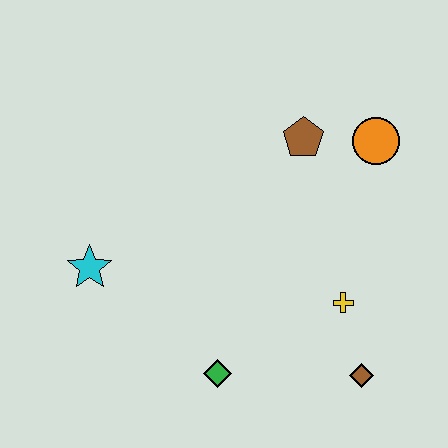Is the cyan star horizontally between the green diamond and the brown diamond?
No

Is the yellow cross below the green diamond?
No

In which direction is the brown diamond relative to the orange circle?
The brown diamond is below the orange circle.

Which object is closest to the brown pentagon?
The orange circle is closest to the brown pentagon.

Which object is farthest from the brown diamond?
The cyan star is farthest from the brown diamond.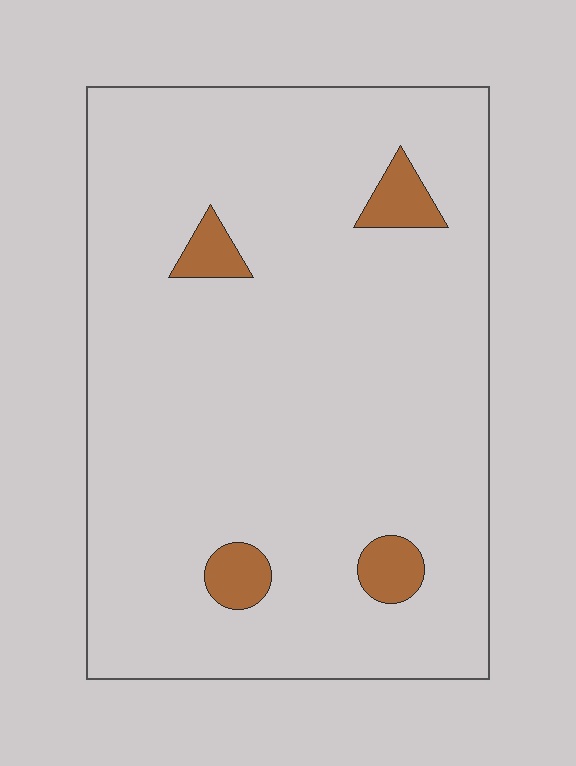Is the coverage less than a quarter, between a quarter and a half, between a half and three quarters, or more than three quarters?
Less than a quarter.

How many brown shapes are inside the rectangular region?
4.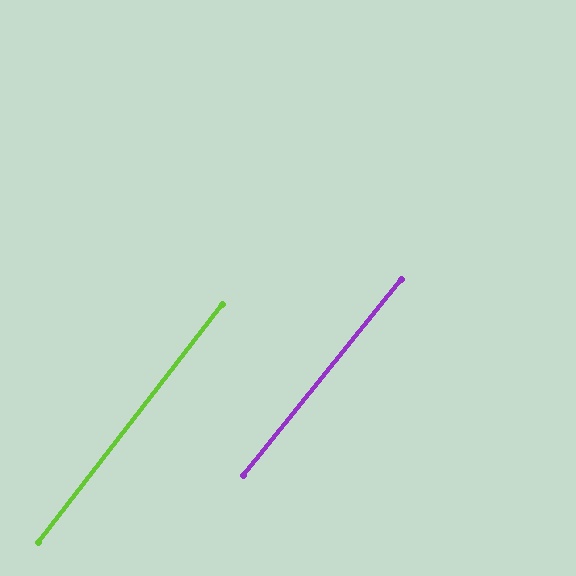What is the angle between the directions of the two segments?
Approximately 1 degree.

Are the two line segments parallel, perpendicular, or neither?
Parallel — their directions differ by only 1.2°.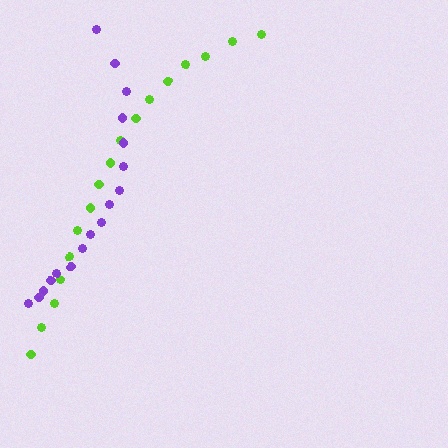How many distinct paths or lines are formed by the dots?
There are 2 distinct paths.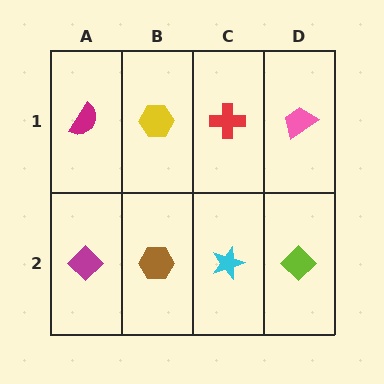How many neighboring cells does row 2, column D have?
2.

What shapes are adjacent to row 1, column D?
A lime diamond (row 2, column D), a red cross (row 1, column C).